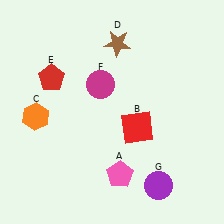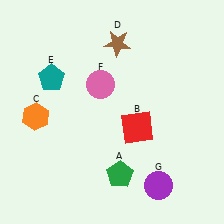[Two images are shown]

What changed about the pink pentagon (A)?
In Image 1, A is pink. In Image 2, it changed to green.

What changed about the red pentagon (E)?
In Image 1, E is red. In Image 2, it changed to teal.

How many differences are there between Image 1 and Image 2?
There are 3 differences between the two images.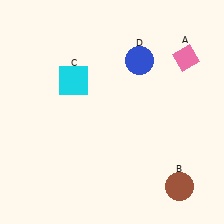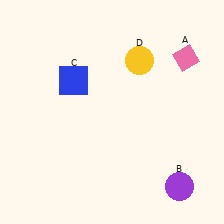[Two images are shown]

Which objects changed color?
B changed from brown to purple. C changed from cyan to blue. D changed from blue to yellow.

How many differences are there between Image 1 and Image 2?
There are 3 differences between the two images.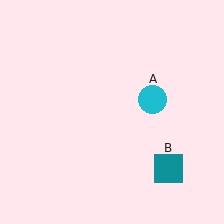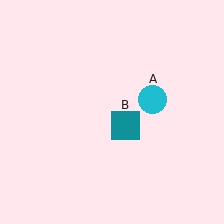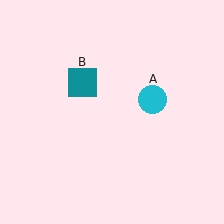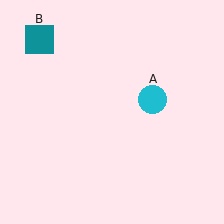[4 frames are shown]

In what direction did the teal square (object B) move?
The teal square (object B) moved up and to the left.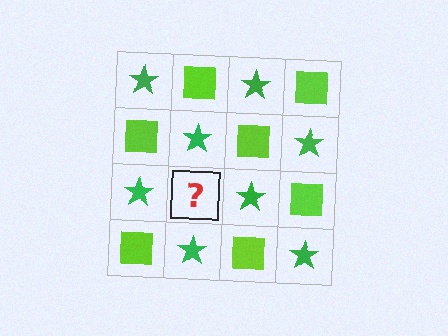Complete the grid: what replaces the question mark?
The question mark should be replaced with a lime square.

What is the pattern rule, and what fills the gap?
The rule is that it alternates green star and lime square in a checkerboard pattern. The gap should be filled with a lime square.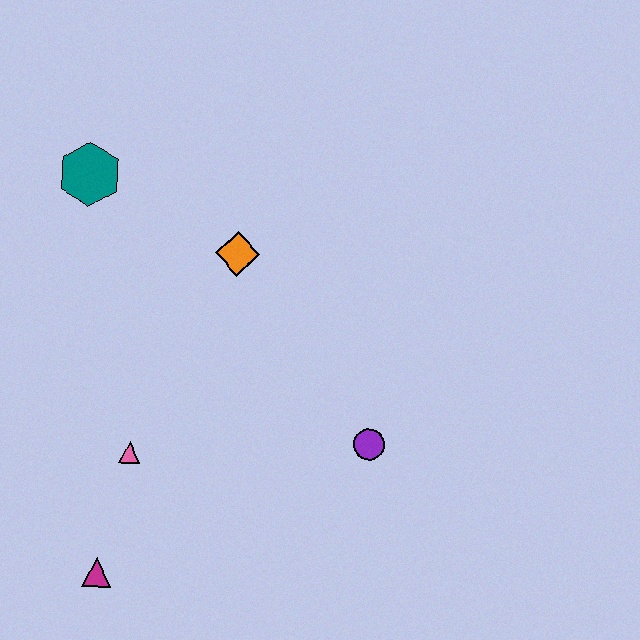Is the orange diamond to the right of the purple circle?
No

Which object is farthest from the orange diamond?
The magenta triangle is farthest from the orange diamond.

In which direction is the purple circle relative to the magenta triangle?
The purple circle is to the right of the magenta triangle.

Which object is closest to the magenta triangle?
The pink triangle is closest to the magenta triangle.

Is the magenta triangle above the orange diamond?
No